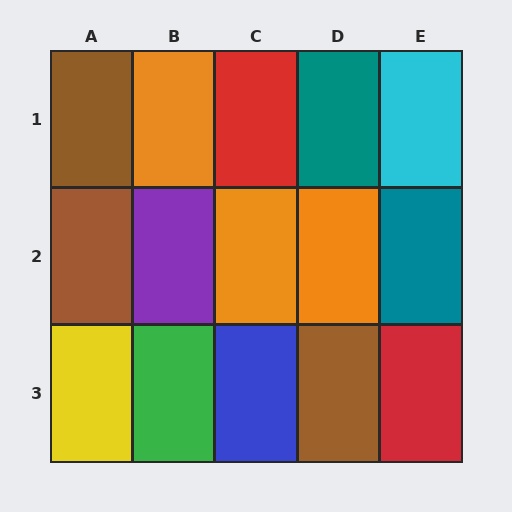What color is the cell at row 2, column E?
Teal.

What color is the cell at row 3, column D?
Brown.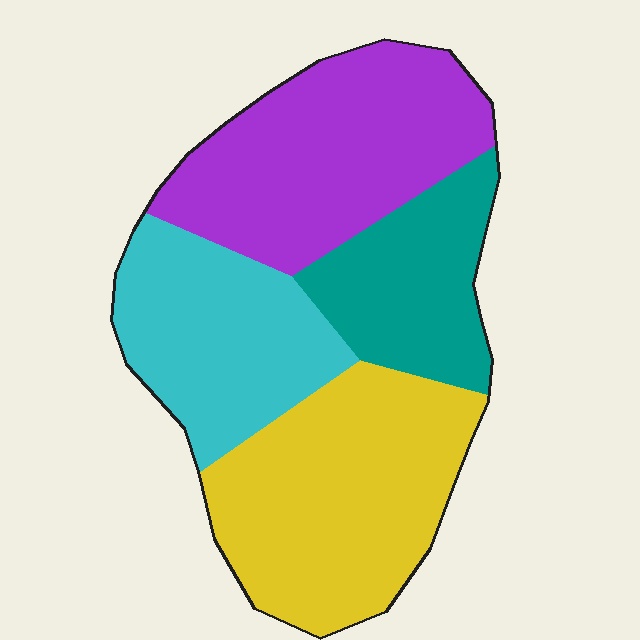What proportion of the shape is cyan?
Cyan takes up about one fifth (1/5) of the shape.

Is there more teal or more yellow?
Yellow.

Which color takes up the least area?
Teal, at roughly 15%.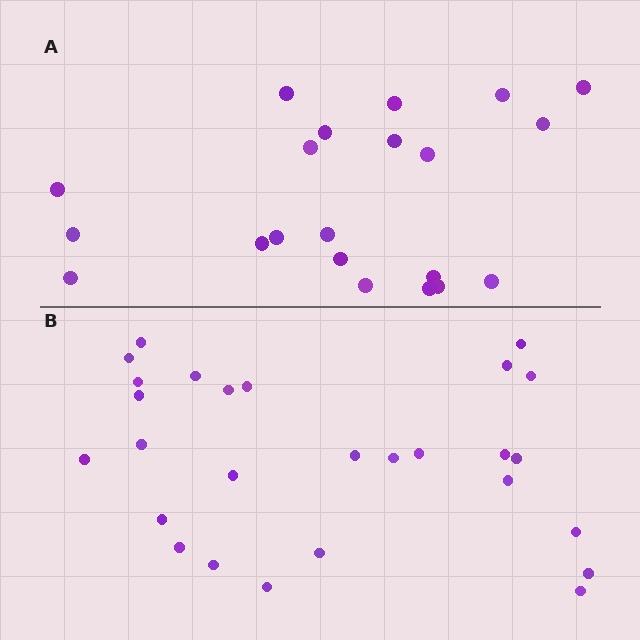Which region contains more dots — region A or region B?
Region B (the bottom region) has more dots.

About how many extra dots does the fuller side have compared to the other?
Region B has about 6 more dots than region A.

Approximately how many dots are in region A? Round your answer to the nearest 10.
About 20 dots. (The exact count is 21, which rounds to 20.)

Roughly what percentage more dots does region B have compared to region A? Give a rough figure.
About 30% more.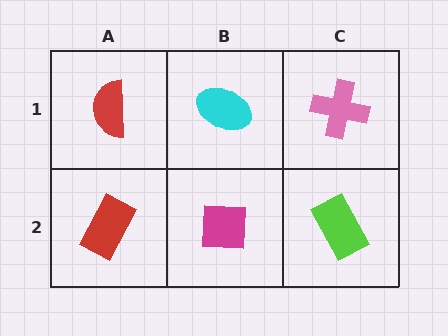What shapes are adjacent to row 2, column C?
A pink cross (row 1, column C), a magenta square (row 2, column B).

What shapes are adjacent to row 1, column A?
A red rectangle (row 2, column A), a cyan ellipse (row 1, column B).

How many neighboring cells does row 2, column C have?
2.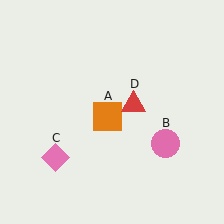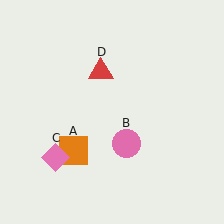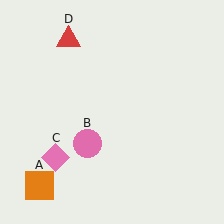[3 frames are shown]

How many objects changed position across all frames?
3 objects changed position: orange square (object A), pink circle (object B), red triangle (object D).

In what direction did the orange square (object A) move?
The orange square (object A) moved down and to the left.